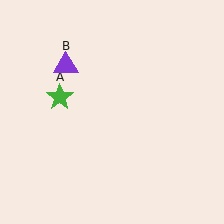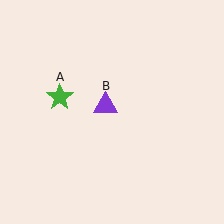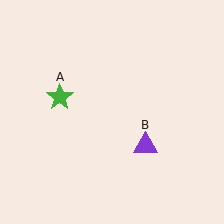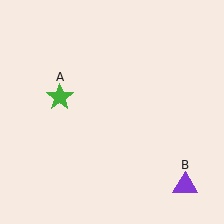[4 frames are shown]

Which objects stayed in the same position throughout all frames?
Green star (object A) remained stationary.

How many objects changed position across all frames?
1 object changed position: purple triangle (object B).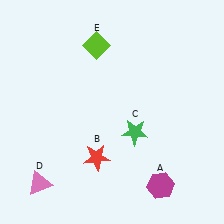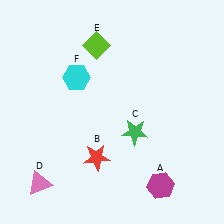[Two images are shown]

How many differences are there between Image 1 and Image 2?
There is 1 difference between the two images.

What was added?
A cyan hexagon (F) was added in Image 2.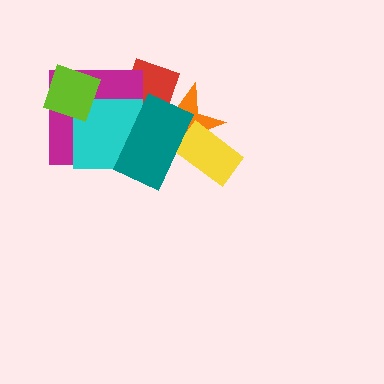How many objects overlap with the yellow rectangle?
2 objects overlap with the yellow rectangle.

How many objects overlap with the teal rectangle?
5 objects overlap with the teal rectangle.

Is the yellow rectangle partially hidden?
Yes, it is partially covered by another shape.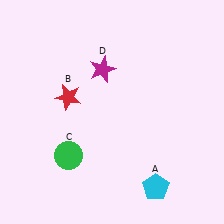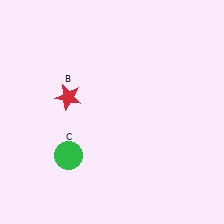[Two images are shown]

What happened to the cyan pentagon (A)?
The cyan pentagon (A) was removed in Image 2. It was in the bottom-right area of Image 1.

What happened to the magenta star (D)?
The magenta star (D) was removed in Image 2. It was in the top-left area of Image 1.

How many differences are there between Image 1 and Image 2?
There are 2 differences between the two images.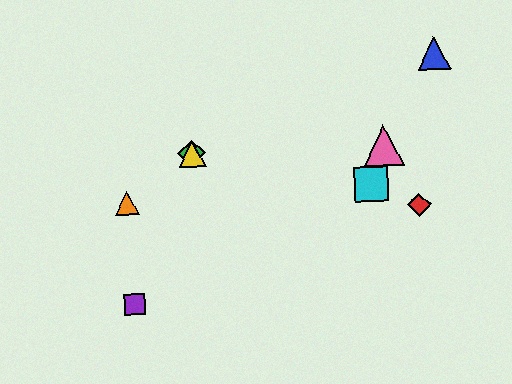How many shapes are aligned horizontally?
3 shapes (the green diamond, the yellow triangle, the pink triangle) are aligned horizontally.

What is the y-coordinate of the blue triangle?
The blue triangle is at y≈53.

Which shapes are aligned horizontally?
The green diamond, the yellow triangle, the pink triangle are aligned horizontally.